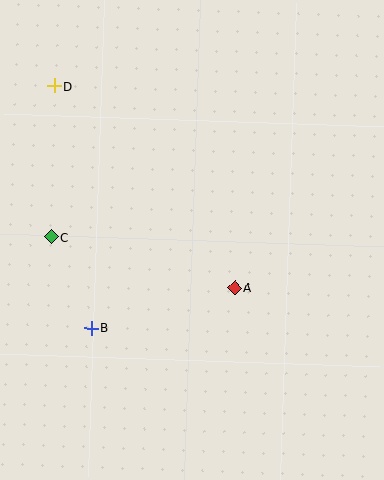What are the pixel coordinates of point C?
Point C is at (52, 237).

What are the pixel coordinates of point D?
Point D is at (54, 86).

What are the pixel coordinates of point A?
Point A is at (235, 288).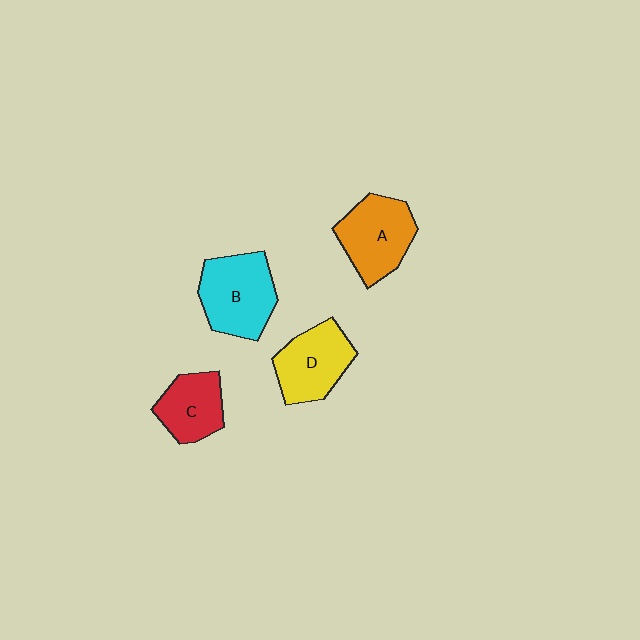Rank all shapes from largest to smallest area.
From largest to smallest: B (cyan), A (orange), D (yellow), C (red).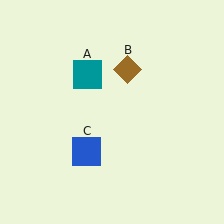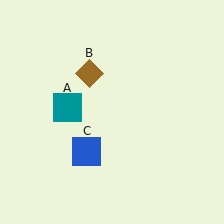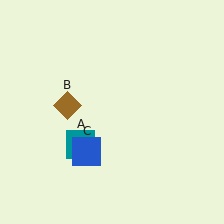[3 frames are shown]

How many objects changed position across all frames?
2 objects changed position: teal square (object A), brown diamond (object B).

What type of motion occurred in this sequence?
The teal square (object A), brown diamond (object B) rotated counterclockwise around the center of the scene.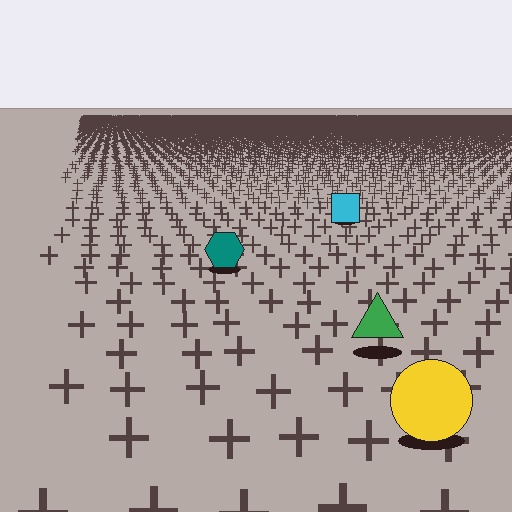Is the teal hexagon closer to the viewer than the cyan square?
Yes. The teal hexagon is closer — you can tell from the texture gradient: the ground texture is coarser near it.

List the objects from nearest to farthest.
From nearest to farthest: the yellow circle, the green triangle, the teal hexagon, the cyan square.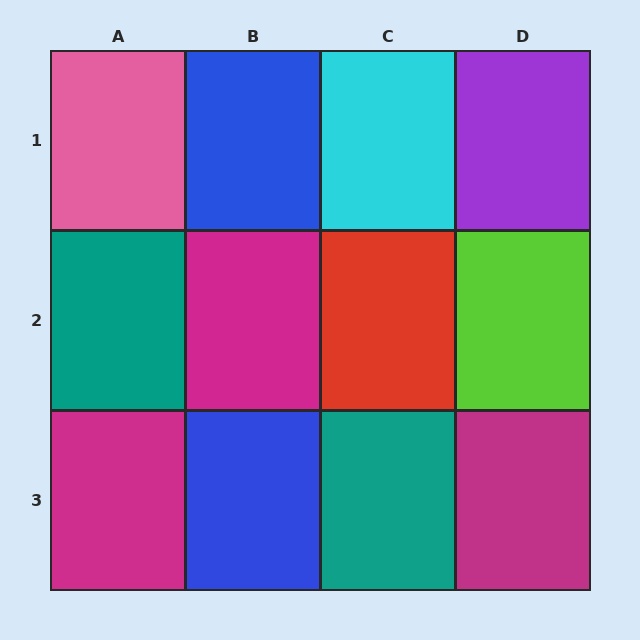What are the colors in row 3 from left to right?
Magenta, blue, teal, magenta.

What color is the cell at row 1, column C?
Cyan.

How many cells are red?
1 cell is red.